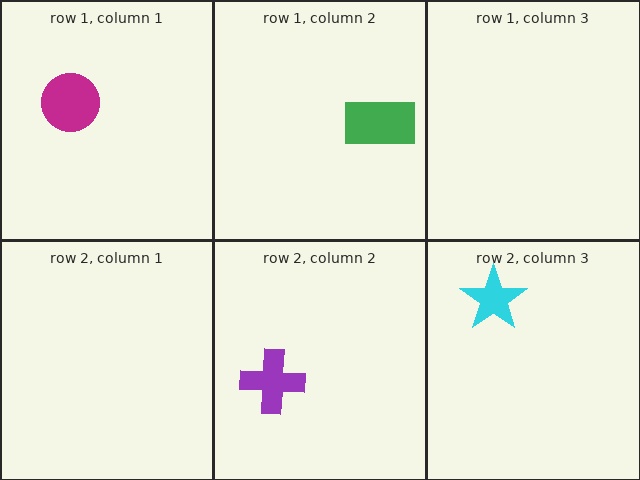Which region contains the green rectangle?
The row 1, column 2 region.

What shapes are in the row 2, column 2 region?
The purple cross.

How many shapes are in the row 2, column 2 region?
1.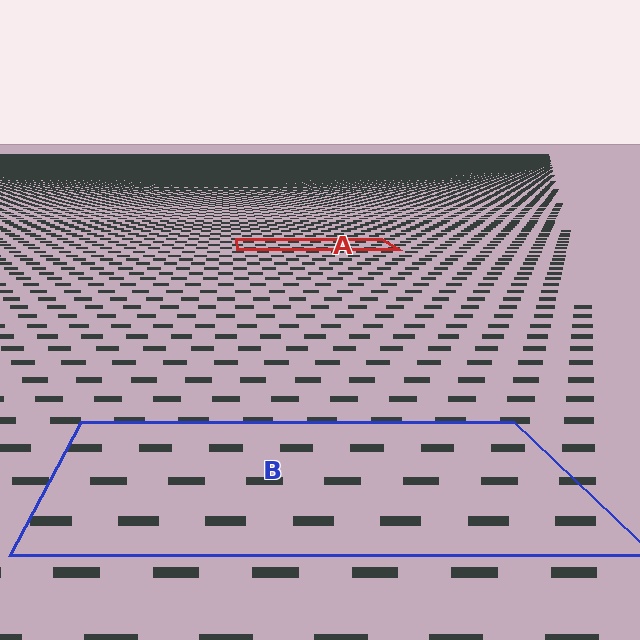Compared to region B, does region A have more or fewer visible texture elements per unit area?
Region A has more texture elements per unit area — they are packed more densely because it is farther away.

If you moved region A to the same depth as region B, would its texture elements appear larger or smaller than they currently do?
They would appear larger. At a closer depth, the same texture elements are projected at a bigger on-screen size.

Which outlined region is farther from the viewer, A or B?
Region A is farther from the viewer — the texture elements inside it appear smaller and more densely packed.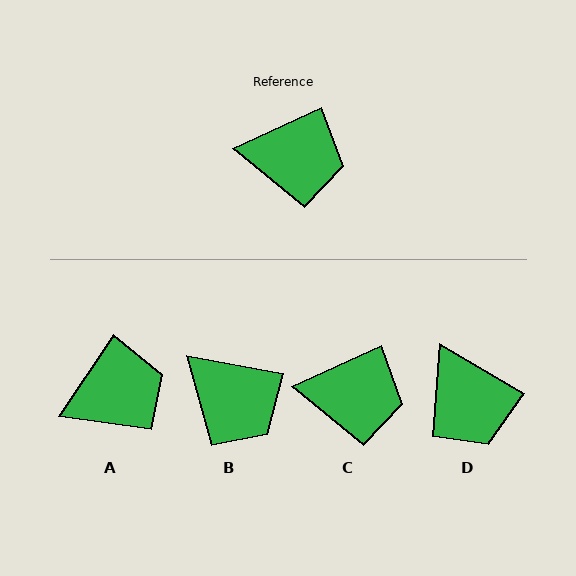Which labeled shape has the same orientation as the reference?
C.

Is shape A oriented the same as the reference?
No, it is off by about 32 degrees.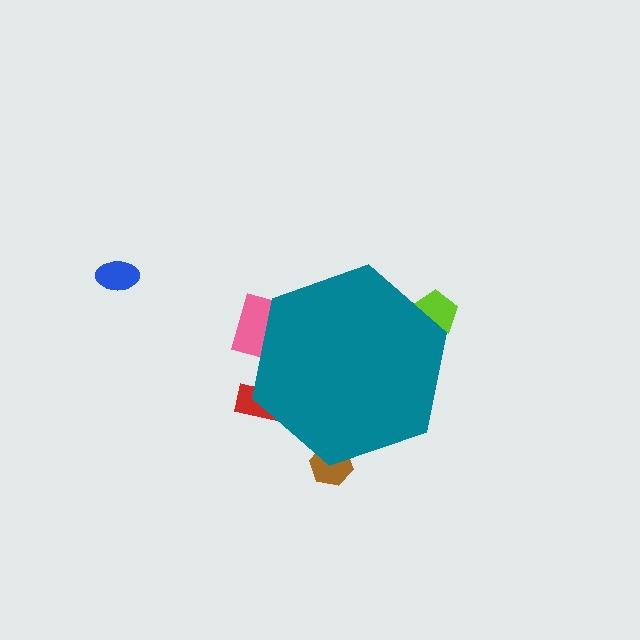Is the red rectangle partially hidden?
Yes, the red rectangle is partially hidden behind the teal hexagon.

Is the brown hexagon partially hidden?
Yes, the brown hexagon is partially hidden behind the teal hexagon.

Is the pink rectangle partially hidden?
Yes, the pink rectangle is partially hidden behind the teal hexagon.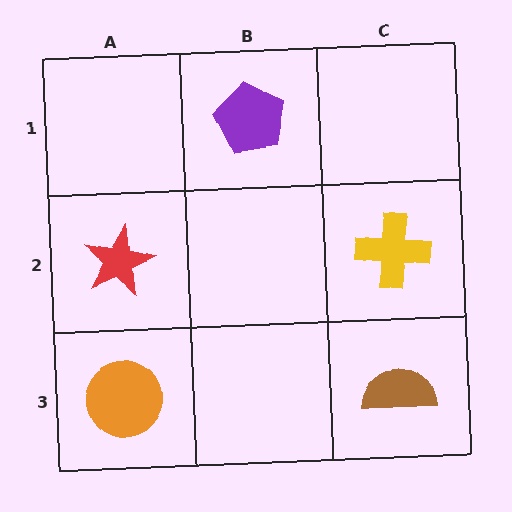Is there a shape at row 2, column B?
No, that cell is empty.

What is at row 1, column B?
A purple pentagon.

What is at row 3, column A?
An orange circle.